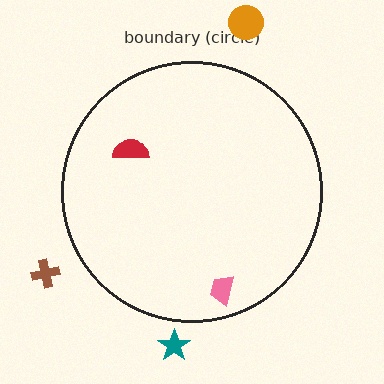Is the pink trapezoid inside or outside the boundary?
Inside.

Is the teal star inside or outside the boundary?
Outside.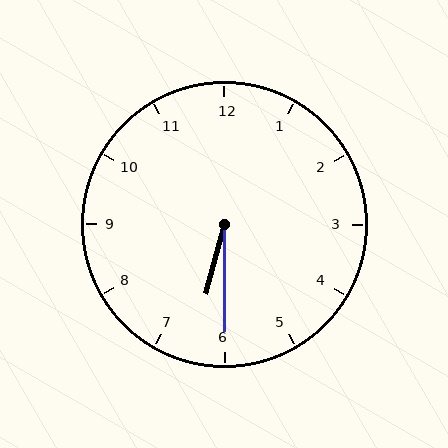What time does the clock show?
6:30.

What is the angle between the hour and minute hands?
Approximately 15 degrees.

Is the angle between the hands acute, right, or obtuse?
It is acute.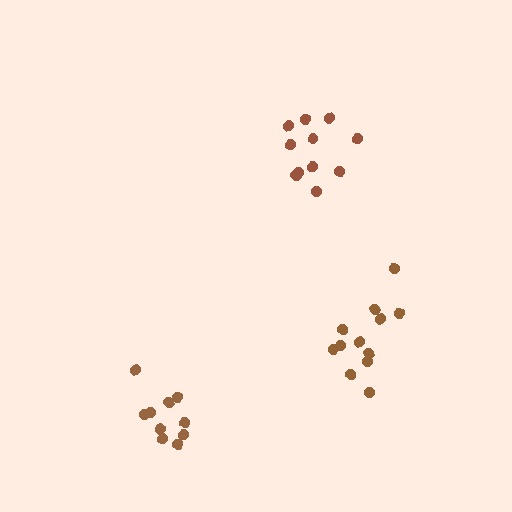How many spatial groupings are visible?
There are 3 spatial groupings.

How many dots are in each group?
Group 1: 11 dots, Group 2: 10 dots, Group 3: 12 dots (33 total).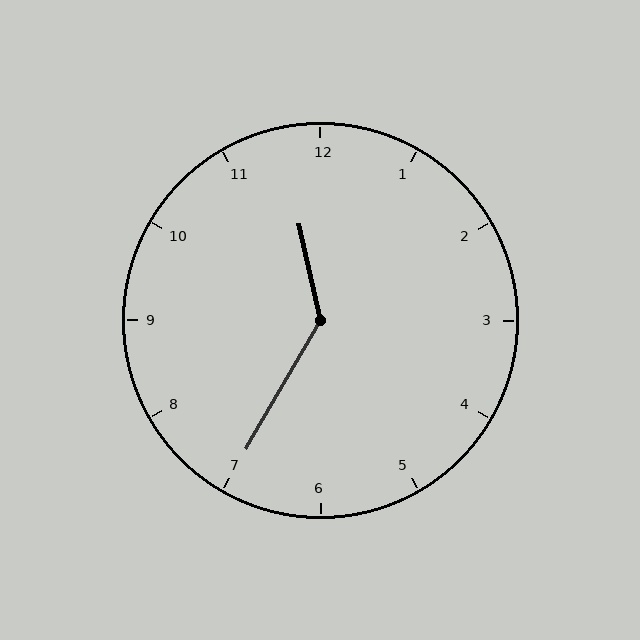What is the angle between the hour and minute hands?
Approximately 138 degrees.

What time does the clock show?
11:35.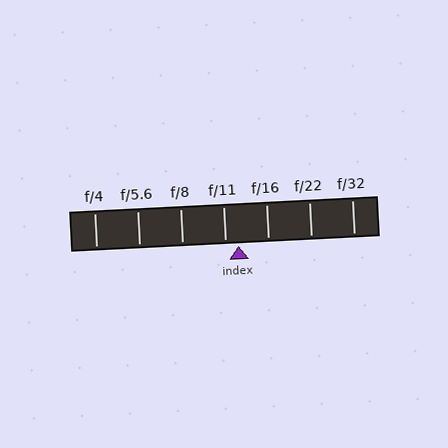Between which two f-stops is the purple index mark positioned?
The index mark is between f/11 and f/16.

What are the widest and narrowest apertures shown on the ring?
The widest aperture shown is f/4 and the narrowest is f/32.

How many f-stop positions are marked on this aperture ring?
There are 7 f-stop positions marked.